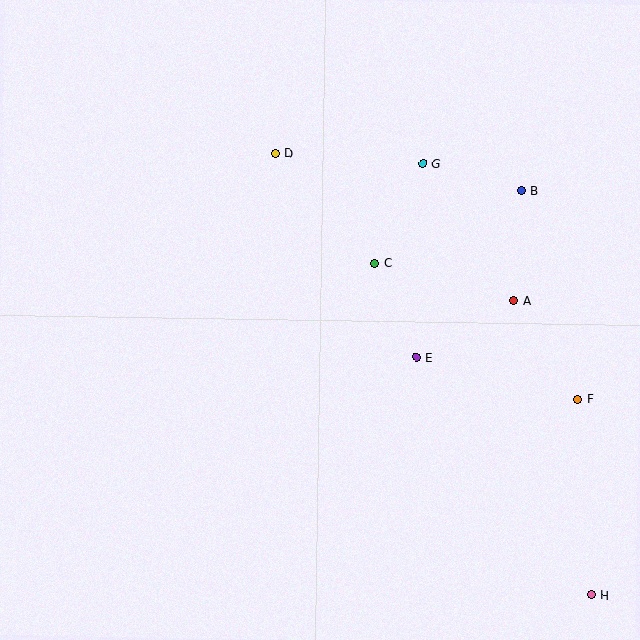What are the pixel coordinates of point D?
Point D is at (275, 153).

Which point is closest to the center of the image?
Point C at (374, 263) is closest to the center.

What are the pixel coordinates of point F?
Point F is at (577, 399).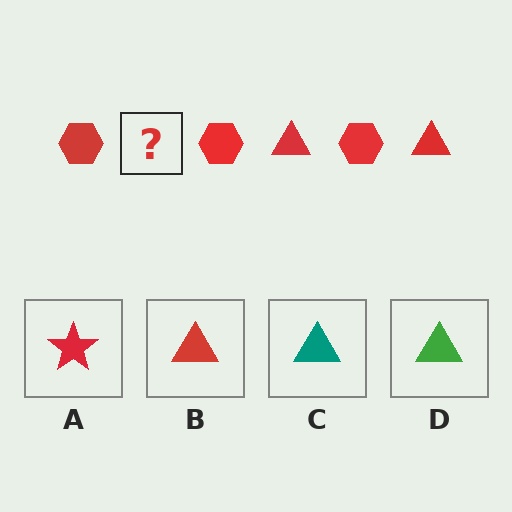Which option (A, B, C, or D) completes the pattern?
B.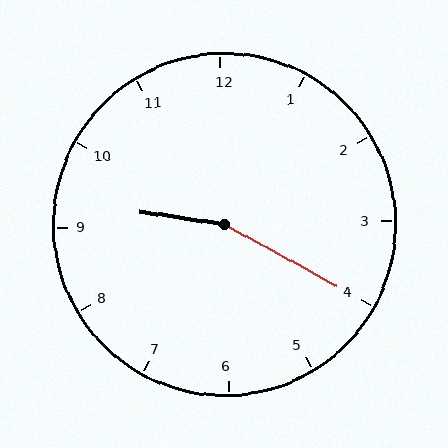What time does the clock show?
9:20.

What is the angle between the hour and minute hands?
Approximately 160 degrees.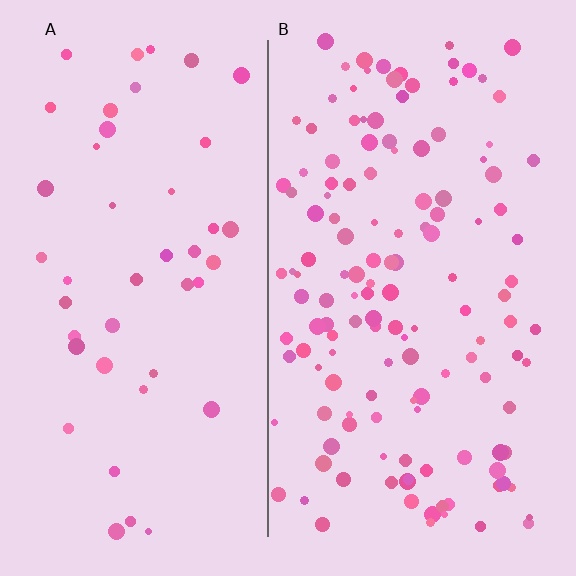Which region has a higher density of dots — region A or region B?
B (the right).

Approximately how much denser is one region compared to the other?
Approximately 3.1× — region B over region A.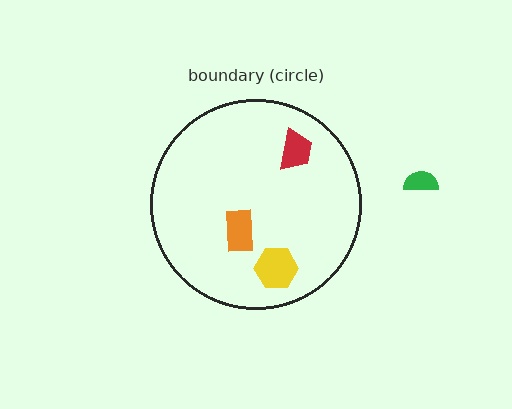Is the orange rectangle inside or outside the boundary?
Inside.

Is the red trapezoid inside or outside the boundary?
Inside.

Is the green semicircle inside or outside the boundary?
Outside.